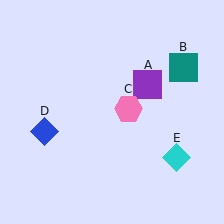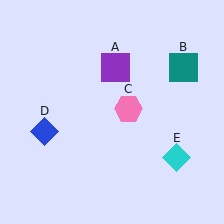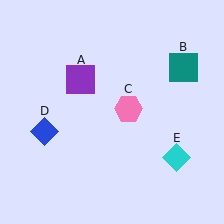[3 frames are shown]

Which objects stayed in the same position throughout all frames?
Teal square (object B) and pink hexagon (object C) and blue diamond (object D) and cyan diamond (object E) remained stationary.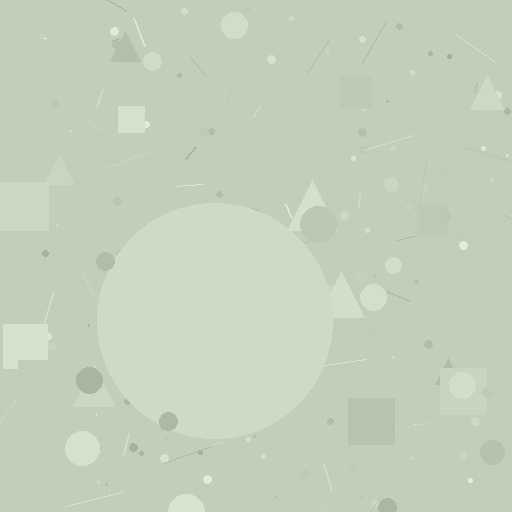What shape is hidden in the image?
A circle is hidden in the image.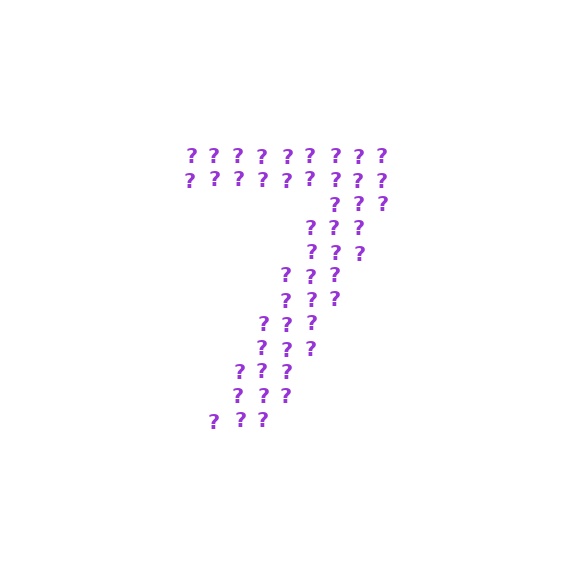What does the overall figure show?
The overall figure shows the digit 7.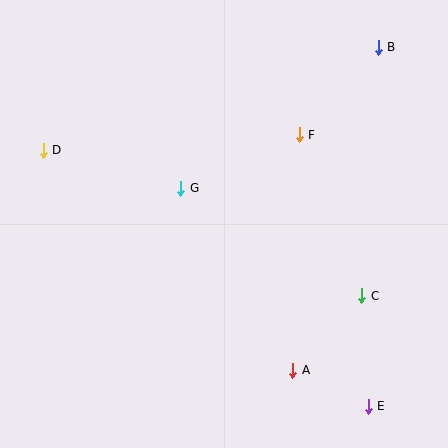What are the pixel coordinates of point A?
Point A is at (293, 370).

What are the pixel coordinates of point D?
Point D is at (43, 150).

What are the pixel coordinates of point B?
Point B is at (378, 47).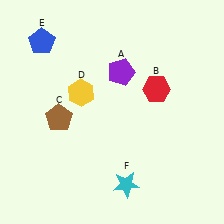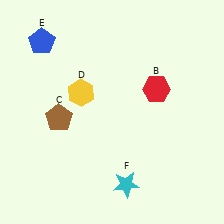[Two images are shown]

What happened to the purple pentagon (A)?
The purple pentagon (A) was removed in Image 2. It was in the top-right area of Image 1.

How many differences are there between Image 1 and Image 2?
There is 1 difference between the two images.